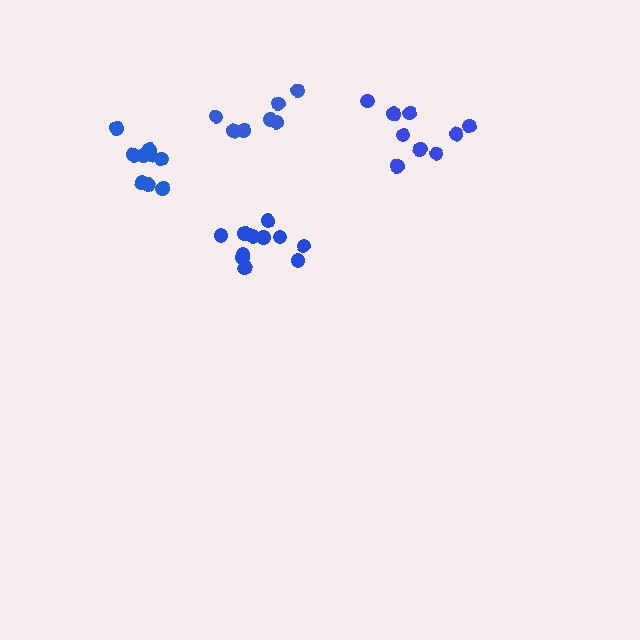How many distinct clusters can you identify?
There are 4 distinct clusters.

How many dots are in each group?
Group 1: 9 dots, Group 2: 9 dots, Group 3: 11 dots, Group 4: 7 dots (36 total).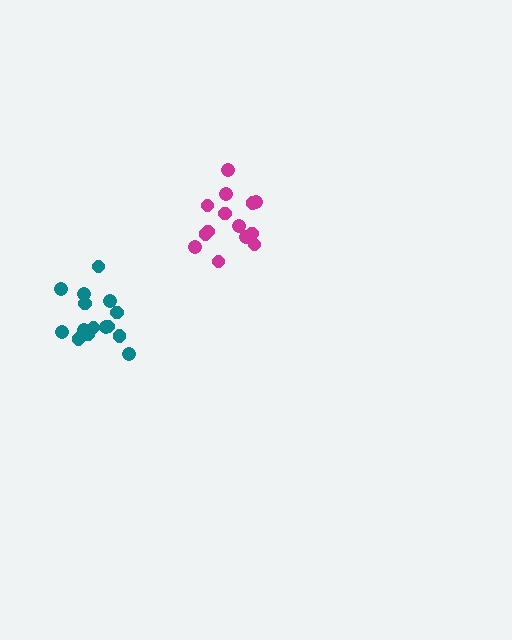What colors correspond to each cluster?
The clusters are colored: teal, magenta.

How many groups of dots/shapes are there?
There are 2 groups.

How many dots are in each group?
Group 1: 15 dots, Group 2: 14 dots (29 total).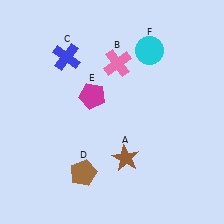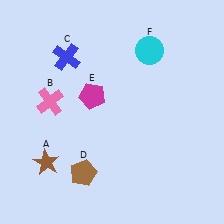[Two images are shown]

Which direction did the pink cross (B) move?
The pink cross (B) moved left.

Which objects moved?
The objects that moved are: the brown star (A), the pink cross (B).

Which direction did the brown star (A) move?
The brown star (A) moved left.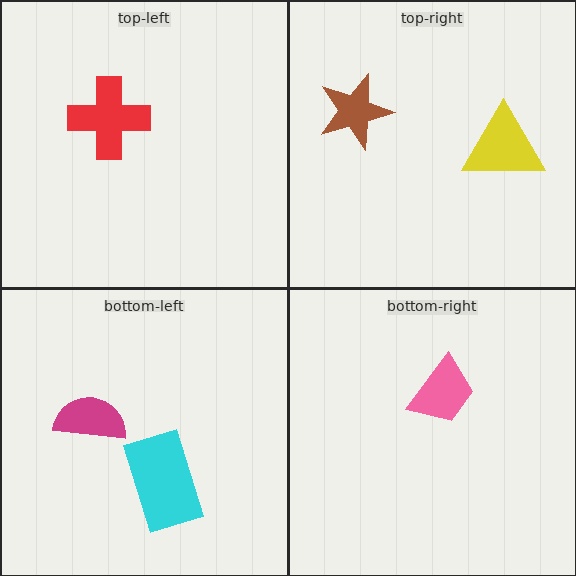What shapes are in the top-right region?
The brown star, the yellow triangle.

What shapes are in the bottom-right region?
The pink trapezoid.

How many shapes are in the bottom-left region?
2.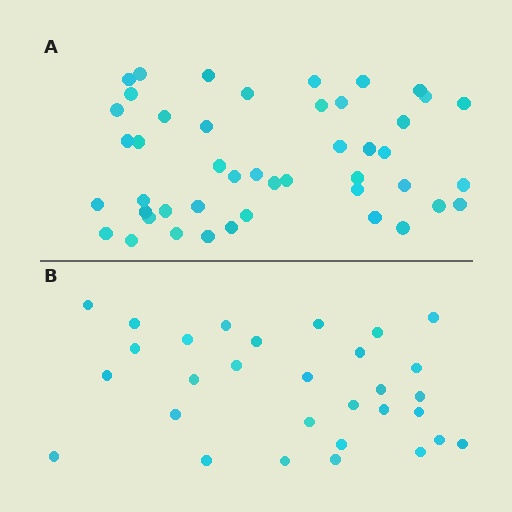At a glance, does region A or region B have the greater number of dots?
Region A (the top region) has more dots.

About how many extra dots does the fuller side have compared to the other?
Region A has approximately 15 more dots than region B.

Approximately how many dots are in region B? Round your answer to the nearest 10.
About 30 dots.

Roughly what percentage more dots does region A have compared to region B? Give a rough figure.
About 55% more.